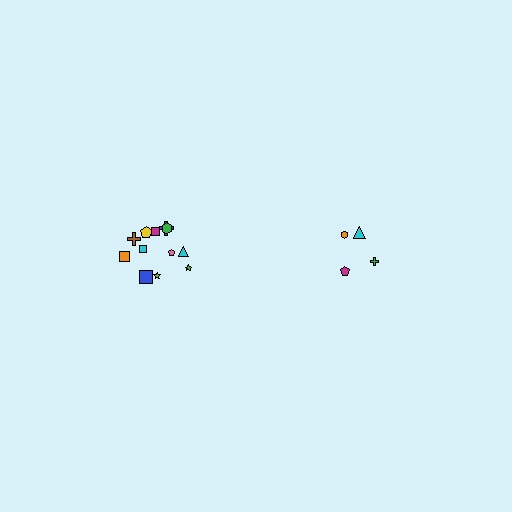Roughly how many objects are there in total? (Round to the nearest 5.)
Roughly 15 objects in total.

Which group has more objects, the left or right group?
The left group.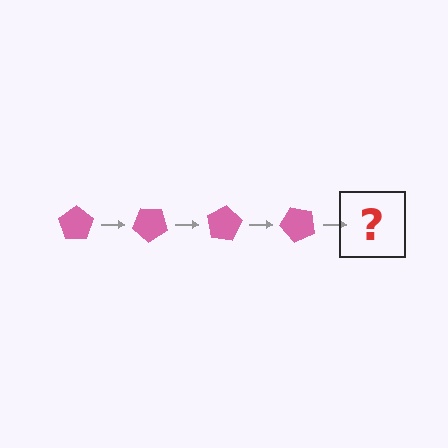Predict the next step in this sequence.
The next step is a pink pentagon rotated 160 degrees.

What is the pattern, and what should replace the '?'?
The pattern is that the pentagon rotates 40 degrees each step. The '?' should be a pink pentagon rotated 160 degrees.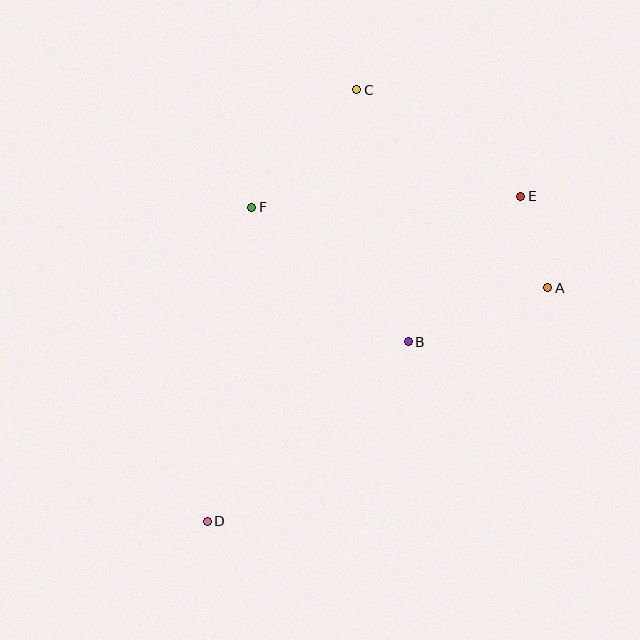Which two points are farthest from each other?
Points C and D are farthest from each other.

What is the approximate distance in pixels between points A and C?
The distance between A and C is approximately 275 pixels.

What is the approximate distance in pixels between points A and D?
The distance between A and D is approximately 413 pixels.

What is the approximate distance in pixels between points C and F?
The distance between C and F is approximately 158 pixels.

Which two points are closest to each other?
Points A and E are closest to each other.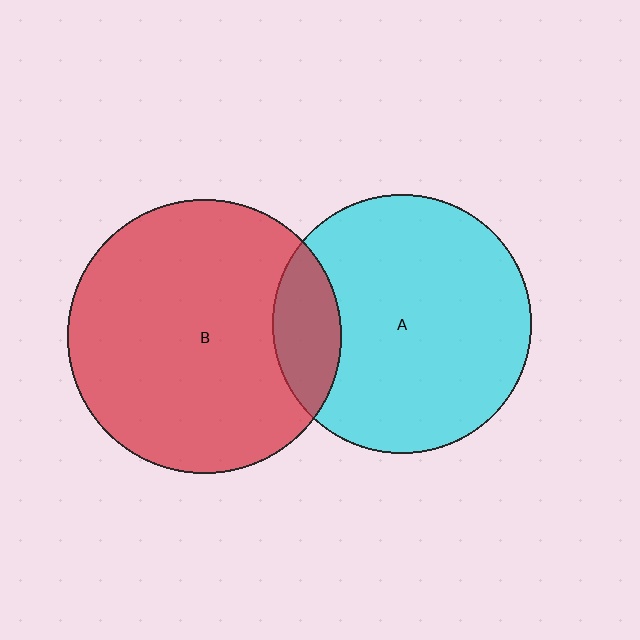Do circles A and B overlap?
Yes.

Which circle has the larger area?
Circle B (red).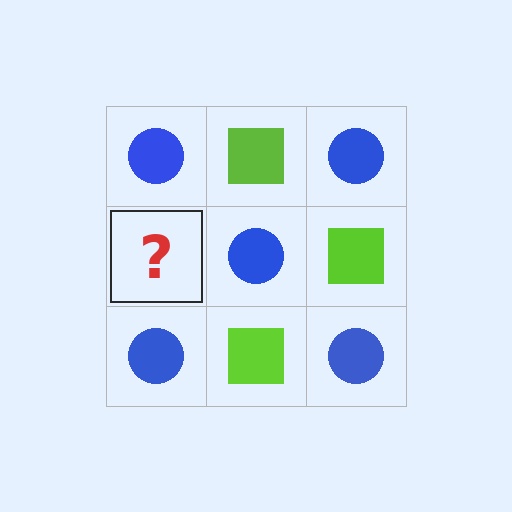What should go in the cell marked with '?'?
The missing cell should contain a lime square.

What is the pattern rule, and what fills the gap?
The rule is that it alternates blue circle and lime square in a checkerboard pattern. The gap should be filled with a lime square.